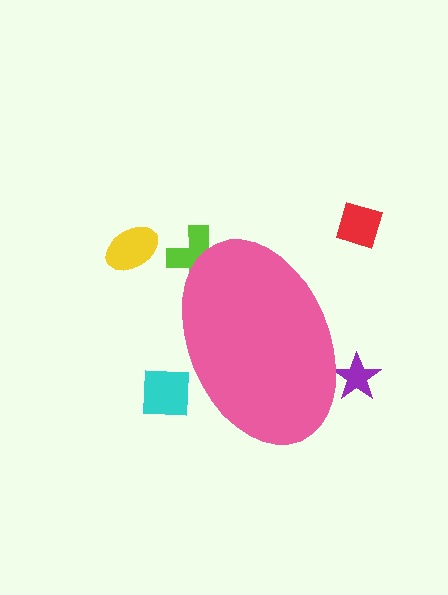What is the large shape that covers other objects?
A pink ellipse.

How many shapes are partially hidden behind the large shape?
3 shapes are partially hidden.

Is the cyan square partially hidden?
Yes, the cyan square is partially hidden behind the pink ellipse.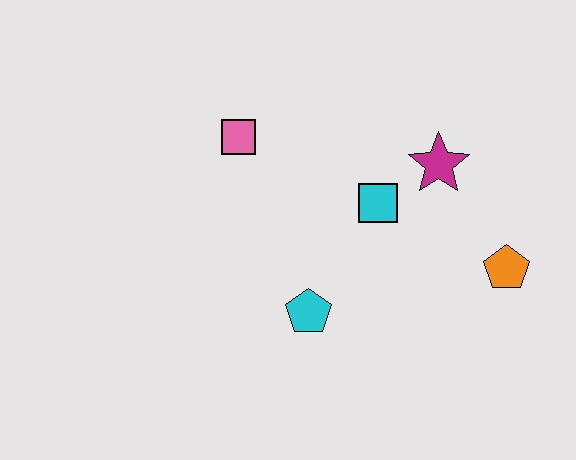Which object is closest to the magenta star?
The cyan square is closest to the magenta star.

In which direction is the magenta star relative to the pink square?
The magenta star is to the right of the pink square.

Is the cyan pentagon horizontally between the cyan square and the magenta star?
No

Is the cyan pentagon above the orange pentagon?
No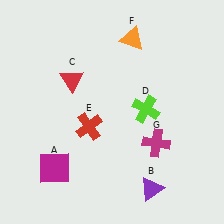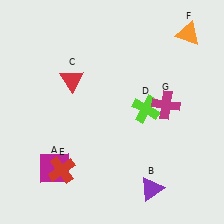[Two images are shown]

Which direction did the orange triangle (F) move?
The orange triangle (F) moved right.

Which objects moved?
The objects that moved are: the red cross (E), the orange triangle (F), the magenta cross (G).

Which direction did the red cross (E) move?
The red cross (E) moved down.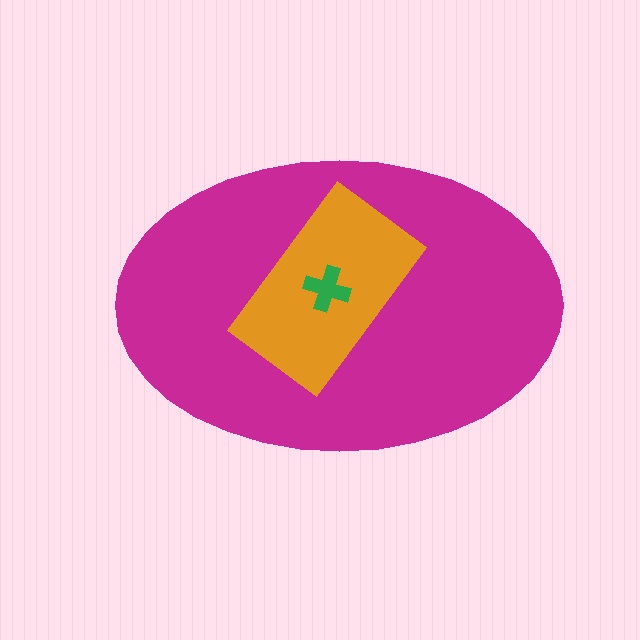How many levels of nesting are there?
3.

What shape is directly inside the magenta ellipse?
The orange rectangle.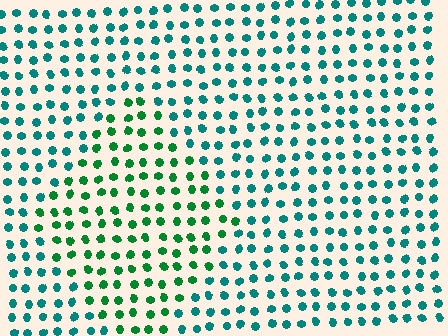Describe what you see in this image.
The image is filled with small teal elements in a uniform arrangement. A diamond-shaped region is visible where the elements are tinted to a slightly different hue, forming a subtle color boundary.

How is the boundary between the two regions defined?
The boundary is defined purely by a slight shift in hue (about 36 degrees). Spacing, size, and orientation are identical on both sides.